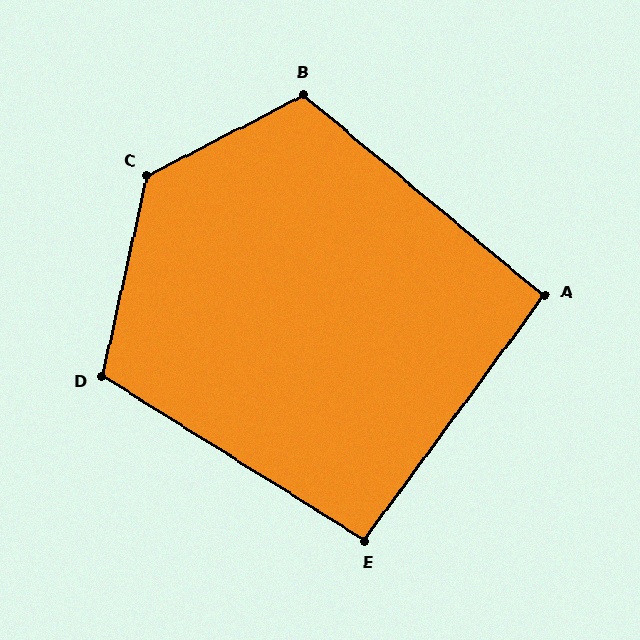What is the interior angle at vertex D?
Approximately 109 degrees (obtuse).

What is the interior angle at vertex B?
Approximately 113 degrees (obtuse).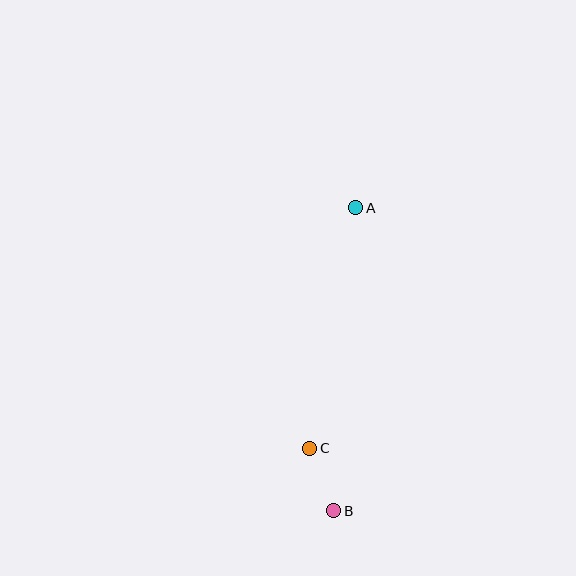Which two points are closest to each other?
Points B and C are closest to each other.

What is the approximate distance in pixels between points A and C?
The distance between A and C is approximately 245 pixels.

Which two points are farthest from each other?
Points A and B are farthest from each other.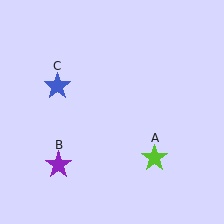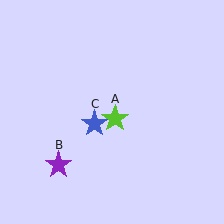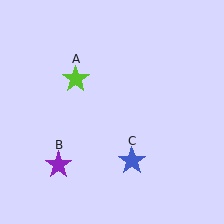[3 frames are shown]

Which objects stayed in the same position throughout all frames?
Purple star (object B) remained stationary.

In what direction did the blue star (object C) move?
The blue star (object C) moved down and to the right.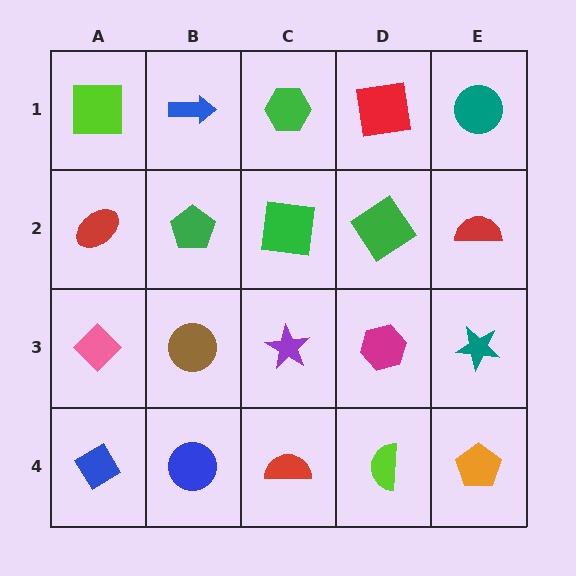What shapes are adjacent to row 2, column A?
A lime square (row 1, column A), a pink diamond (row 3, column A), a green pentagon (row 2, column B).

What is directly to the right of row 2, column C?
A green diamond.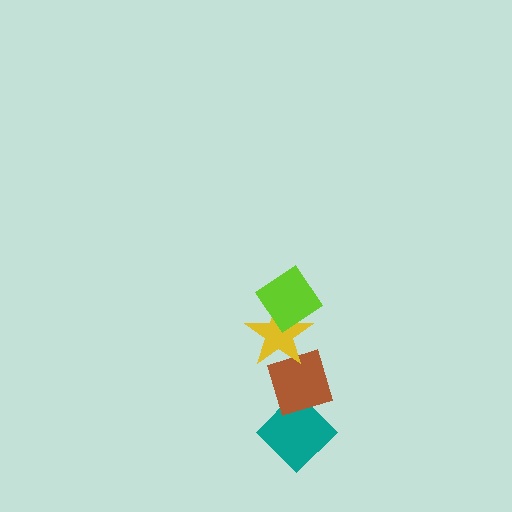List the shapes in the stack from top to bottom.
From top to bottom: the lime diamond, the yellow star, the brown diamond, the teal diamond.